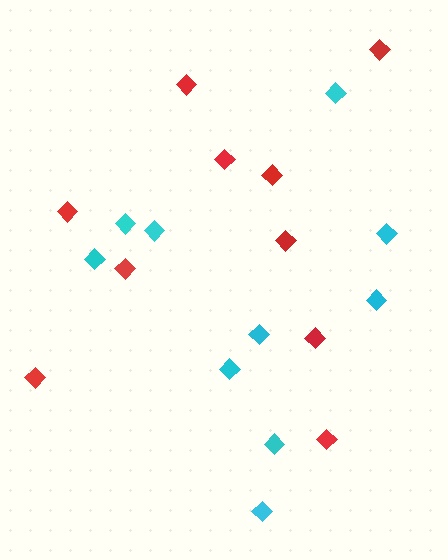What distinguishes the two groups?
There are 2 groups: one group of red diamonds (10) and one group of cyan diamonds (10).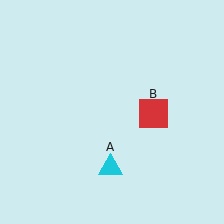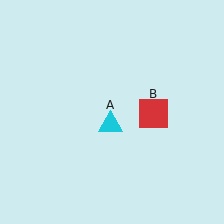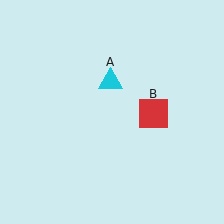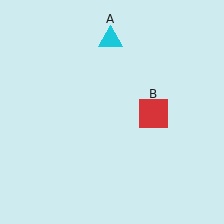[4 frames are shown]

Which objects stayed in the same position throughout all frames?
Red square (object B) remained stationary.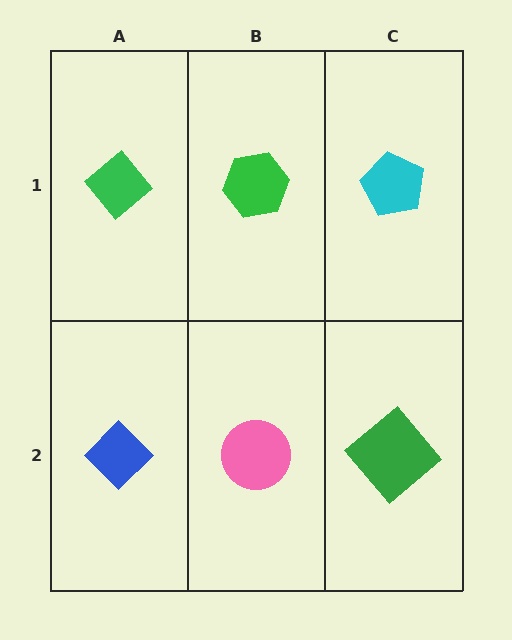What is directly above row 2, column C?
A cyan pentagon.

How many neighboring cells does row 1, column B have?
3.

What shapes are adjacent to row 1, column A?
A blue diamond (row 2, column A), a green hexagon (row 1, column B).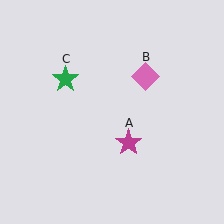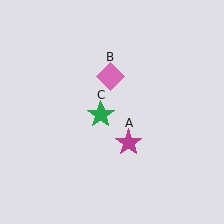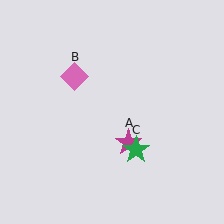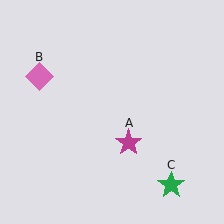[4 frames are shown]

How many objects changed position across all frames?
2 objects changed position: pink diamond (object B), green star (object C).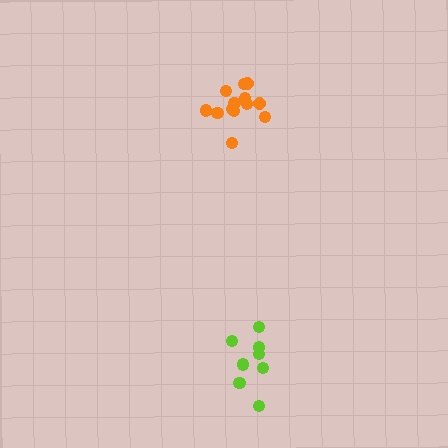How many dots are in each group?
Group 1: 13 dots, Group 2: 8 dots (21 total).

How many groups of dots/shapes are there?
There are 2 groups.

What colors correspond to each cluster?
The clusters are colored: orange, lime.